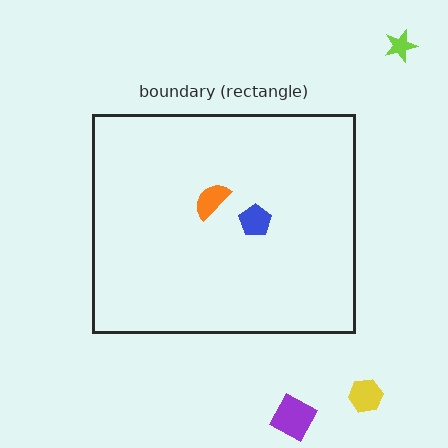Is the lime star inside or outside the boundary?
Outside.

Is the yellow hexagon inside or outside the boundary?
Outside.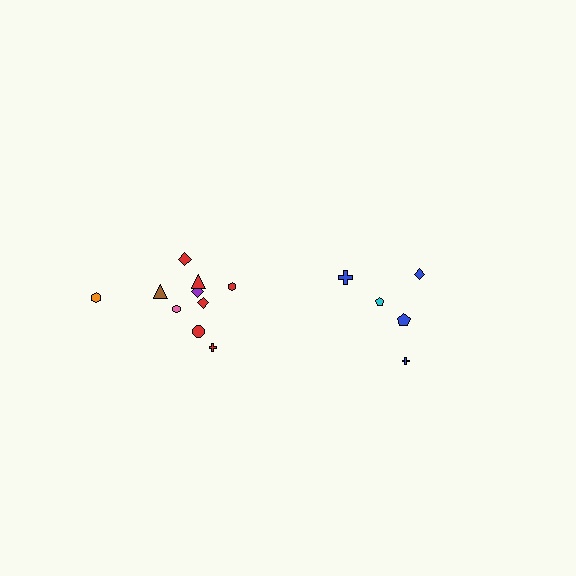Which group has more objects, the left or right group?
The left group.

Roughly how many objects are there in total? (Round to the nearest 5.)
Roughly 15 objects in total.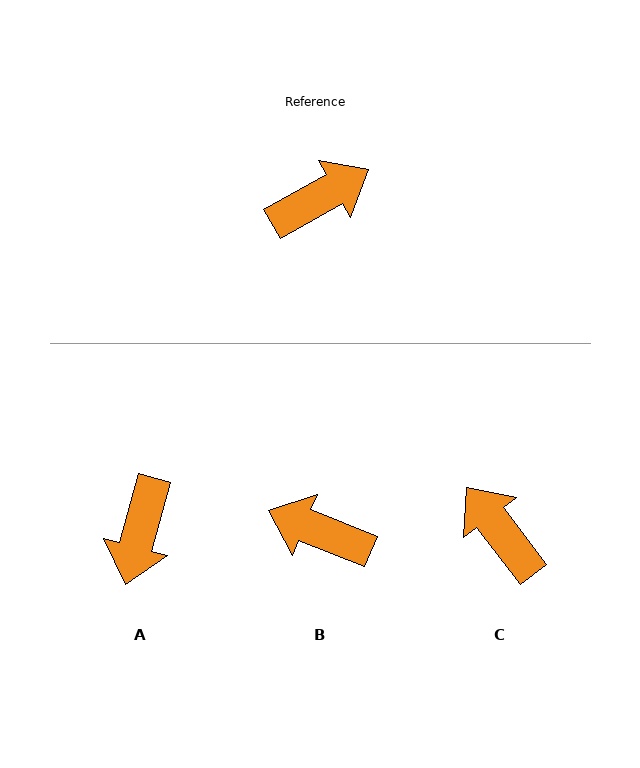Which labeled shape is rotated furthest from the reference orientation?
A, about 135 degrees away.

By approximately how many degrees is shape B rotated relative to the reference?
Approximately 129 degrees counter-clockwise.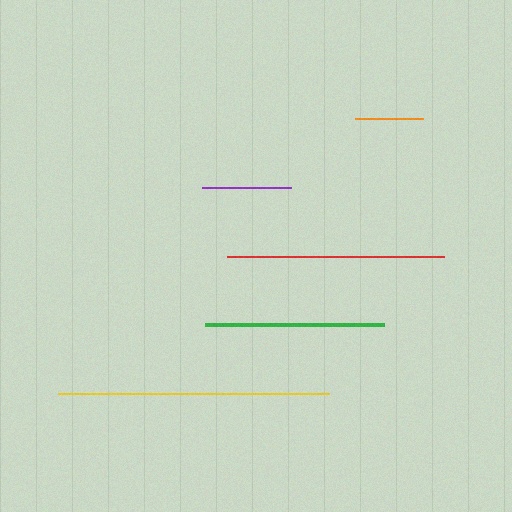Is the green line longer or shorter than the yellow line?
The yellow line is longer than the green line.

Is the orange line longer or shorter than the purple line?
The purple line is longer than the orange line.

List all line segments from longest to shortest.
From longest to shortest: yellow, red, green, purple, orange.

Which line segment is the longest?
The yellow line is the longest at approximately 271 pixels.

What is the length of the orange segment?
The orange segment is approximately 69 pixels long.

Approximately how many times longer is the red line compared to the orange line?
The red line is approximately 3.2 times the length of the orange line.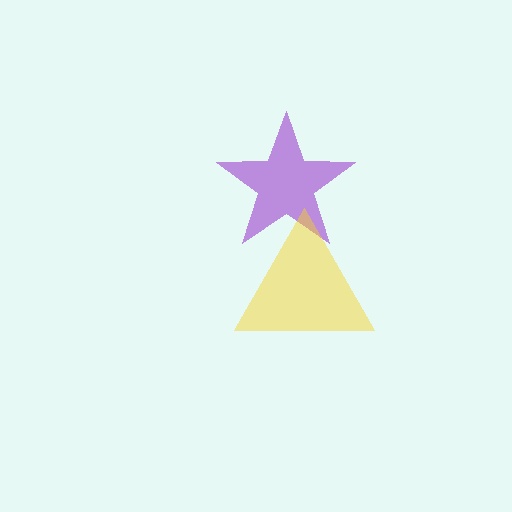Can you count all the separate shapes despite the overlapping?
Yes, there are 2 separate shapes.